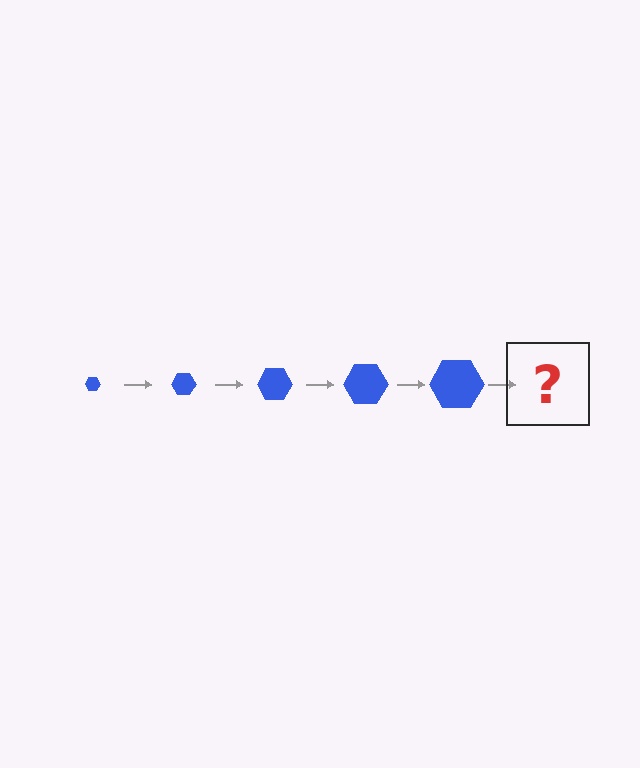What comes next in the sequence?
The next element should be a blue hexagon, larger than the previous one.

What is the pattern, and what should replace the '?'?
The pattern is that the hexagon gets progressively larger each step. The '?' should be a blue hexagon, larger than the previous one.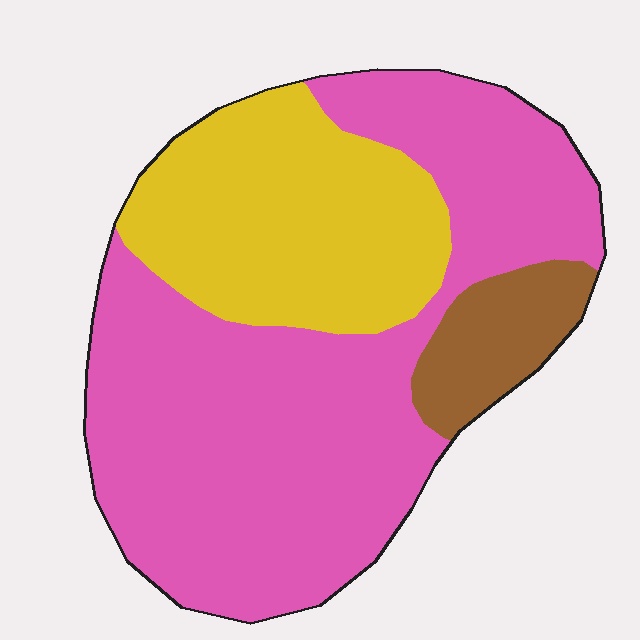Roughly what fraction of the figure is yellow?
Yellow covers roughly 30% of the figure.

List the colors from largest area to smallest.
From largest to smallest: pink, yellow, brown.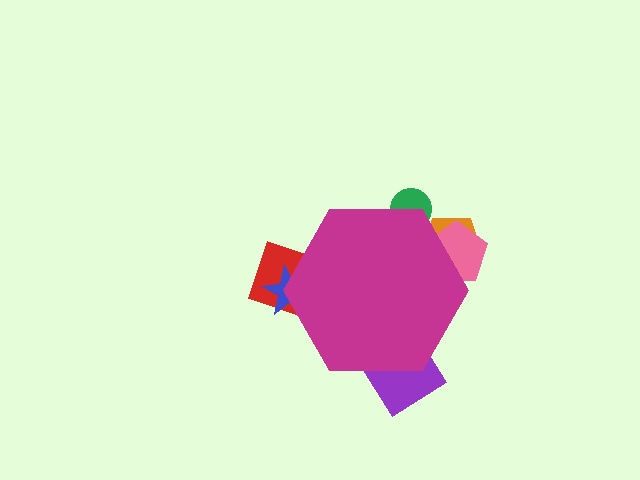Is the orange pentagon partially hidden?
Yes, the orange pentagon is partially hidden behind the magenta hexagon.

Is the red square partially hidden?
Yes, the red square is partially hidden behind the magenta hexagon.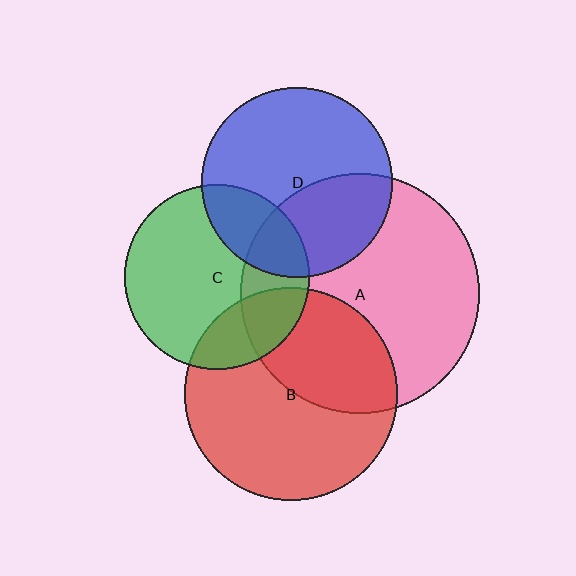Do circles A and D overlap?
Yes.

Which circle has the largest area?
Circle A (pink).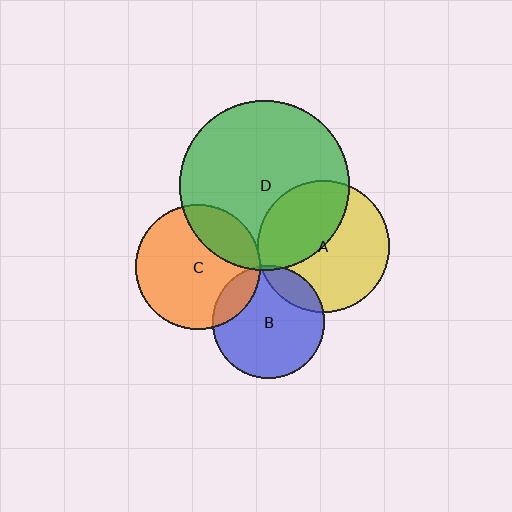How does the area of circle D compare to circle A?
Approximately 1.6 times.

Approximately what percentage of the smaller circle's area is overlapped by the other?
Approximately 15%.